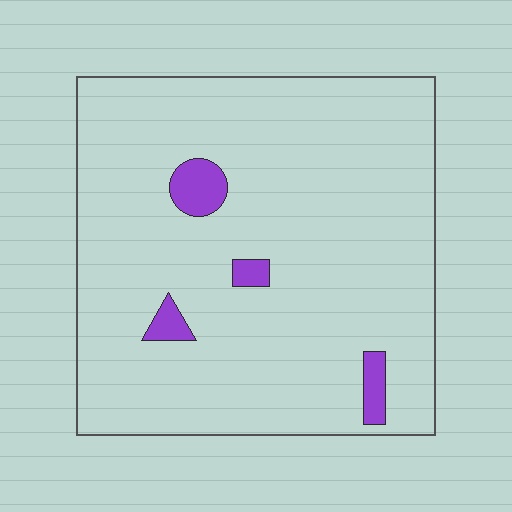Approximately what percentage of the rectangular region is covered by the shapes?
Approximately 5%.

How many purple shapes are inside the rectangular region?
4.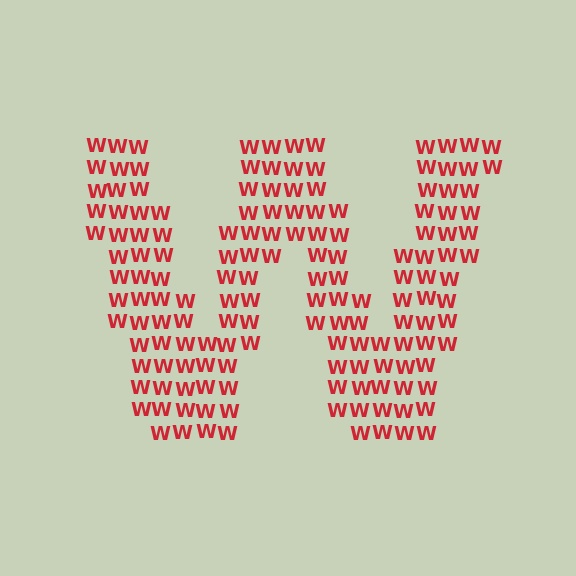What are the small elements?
The small elements are letter W's.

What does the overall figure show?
The overall figure shows the letter W.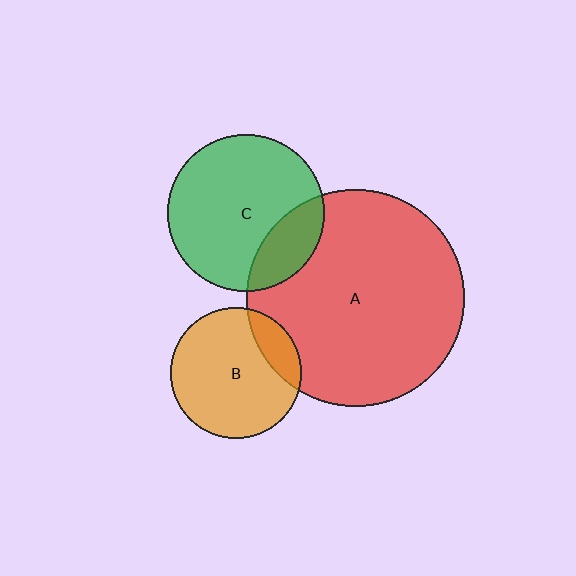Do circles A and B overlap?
Yes.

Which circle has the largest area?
Circle A (red).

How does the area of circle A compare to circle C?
Approximately 1.9 times.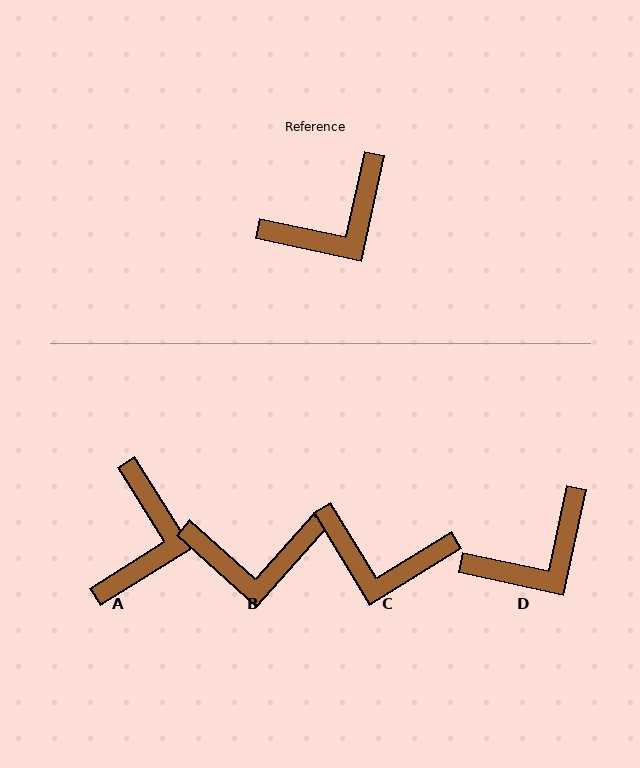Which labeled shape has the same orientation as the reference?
D.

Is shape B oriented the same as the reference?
No, it is off by about 29 degrees.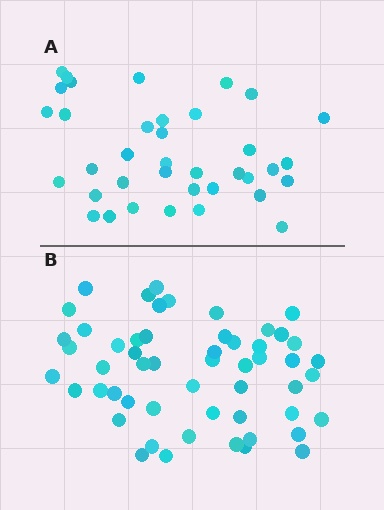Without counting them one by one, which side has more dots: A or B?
Region B (the bottom region) has more dots.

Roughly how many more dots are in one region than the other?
Region B has approximately 15 more dots than region A.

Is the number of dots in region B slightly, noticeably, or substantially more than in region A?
Region B has substantially more. The ratio is roughly 1.5 to 1.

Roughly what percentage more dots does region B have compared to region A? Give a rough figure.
About 45% more.